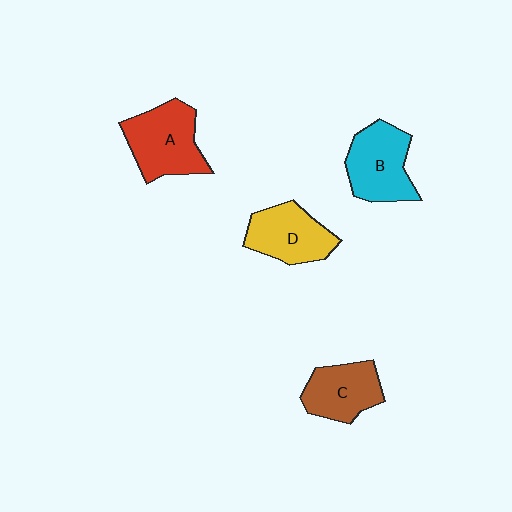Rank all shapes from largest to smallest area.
From largest to smallest: A (red), B (cyan), D (yellow), C (brown).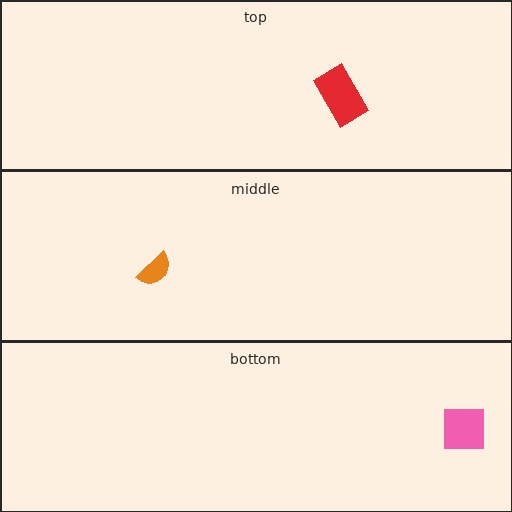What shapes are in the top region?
The red rectangle.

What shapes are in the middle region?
The orange semicircle.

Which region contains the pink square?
The bottom region.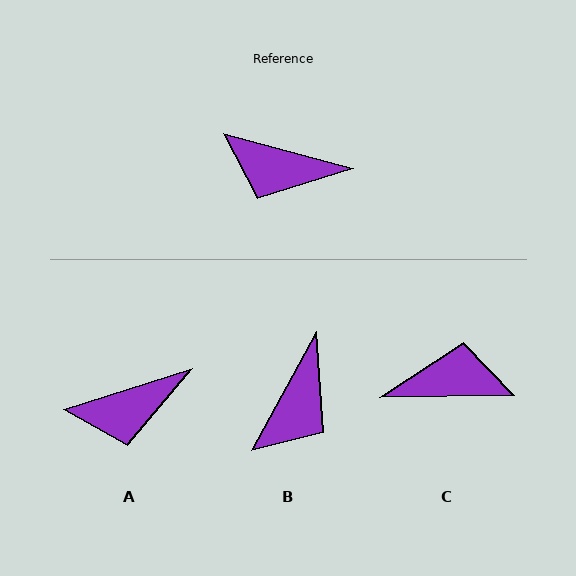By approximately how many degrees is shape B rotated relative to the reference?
Approximately 76 degrees counter-clockwise.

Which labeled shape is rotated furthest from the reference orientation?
C, about 164 degrees away.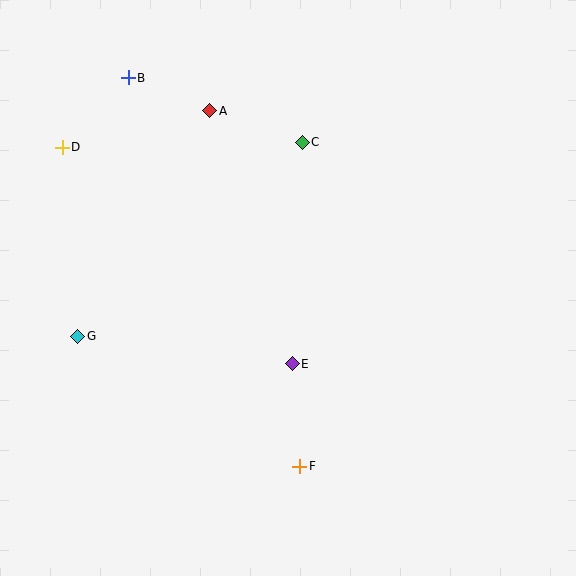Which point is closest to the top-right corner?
Point C is closest to the top-right corner.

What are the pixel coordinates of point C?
Point C is at (302, 142).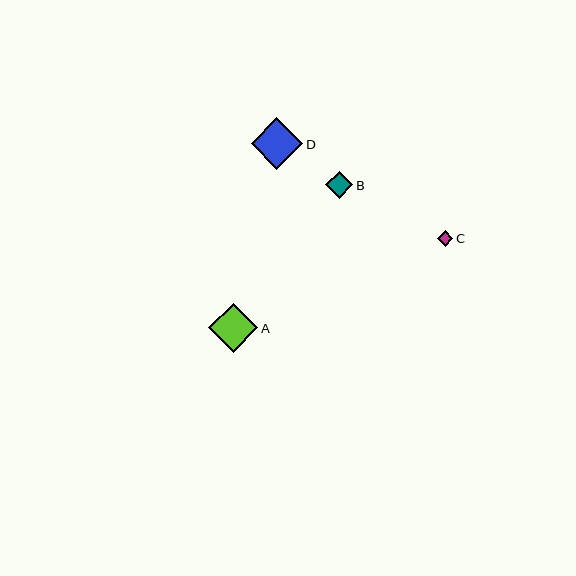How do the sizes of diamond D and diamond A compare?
Diamond D and diamond A are approximately the same size.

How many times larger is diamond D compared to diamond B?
Diamond D is approximately 1.9 times the size of diamond B.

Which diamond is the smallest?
Diamond C is the smallest with a size of approximately 16 pixels.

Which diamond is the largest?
Diamond D is the largest with a size of approximately 51 pixels.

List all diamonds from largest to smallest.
From largest to smallest: D, A, B, C.